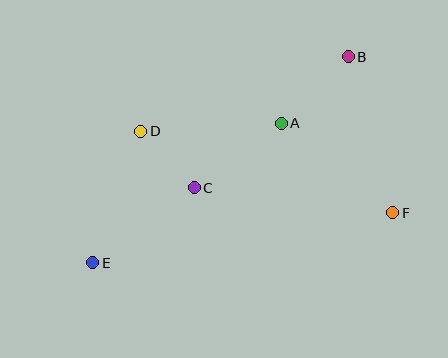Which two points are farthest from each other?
Points B and E are farthest from each other.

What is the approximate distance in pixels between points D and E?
The distance between D and E is approximately 140 pixels.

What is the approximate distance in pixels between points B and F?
The distance between B and F is approximately 162 pixels.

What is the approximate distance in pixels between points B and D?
The distance between B and D is approximately 220 pixels.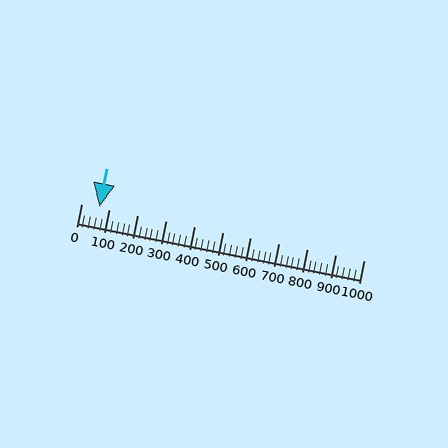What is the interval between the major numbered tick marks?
The major tick marks are spaced 100 units apart.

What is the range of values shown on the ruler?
The ruler shows values from 0 to 1000.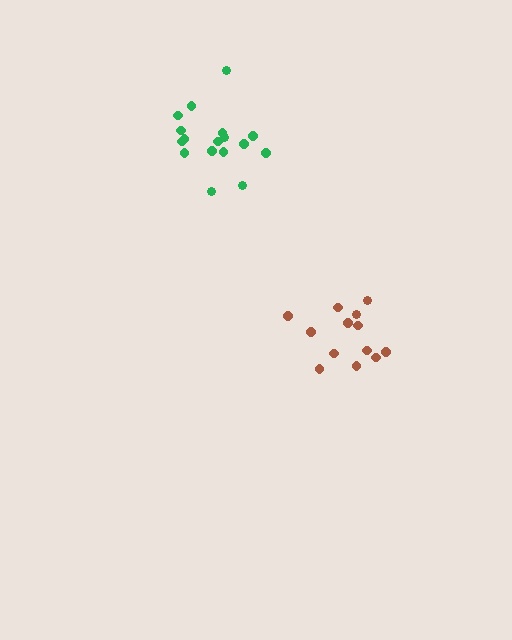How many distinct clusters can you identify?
There are 2 distinct clusters.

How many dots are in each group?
Group 1: 17 dots, Group 2: 13 dots (30 total).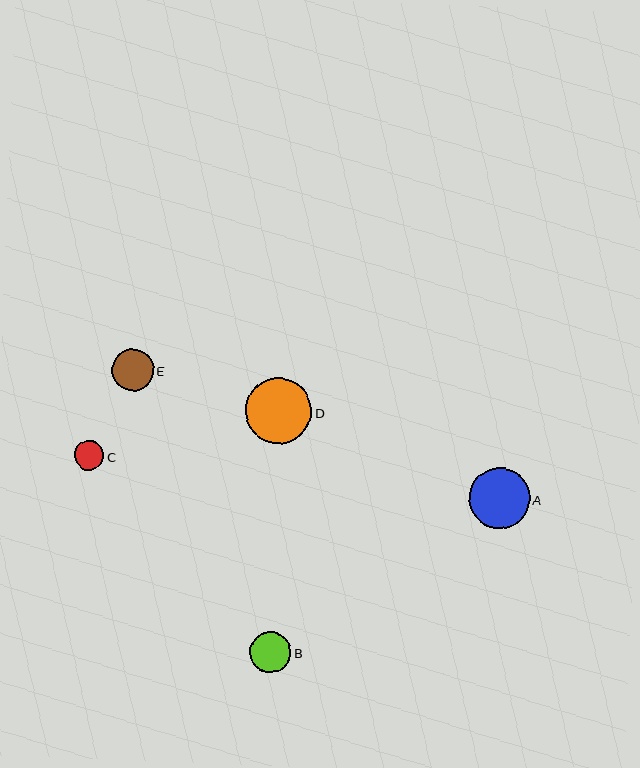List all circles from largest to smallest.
From largest to smallest: D, A, E, B, C.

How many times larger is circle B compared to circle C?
Circle B is approximately 1.4 times the size of circle C.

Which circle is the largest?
Circle D is the largest with a size of approximately 66 pixels.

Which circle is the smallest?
Circle C is the smallest with a size of approximately 30 pixels.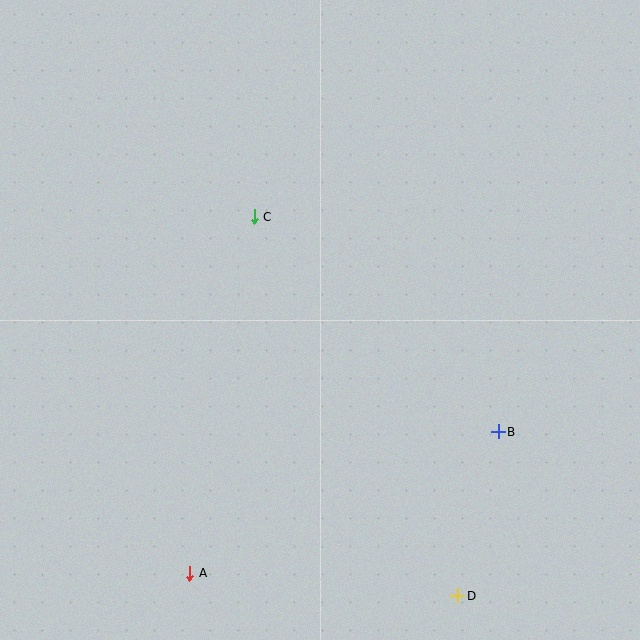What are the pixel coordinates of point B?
Point B is at (498, 432).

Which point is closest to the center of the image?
Point C at (254, 217) is closest to the center.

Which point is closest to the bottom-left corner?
Point A is closest to the bottom-left corner.